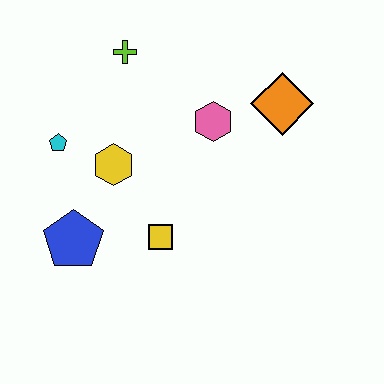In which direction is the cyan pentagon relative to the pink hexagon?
The cyan pentagon is to the left of the pink hexagon.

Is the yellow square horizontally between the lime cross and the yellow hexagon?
No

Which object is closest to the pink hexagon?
The orange diamond is closest to the pink hexagon.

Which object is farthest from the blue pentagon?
The orange diamond is farthest from the blue pentagon.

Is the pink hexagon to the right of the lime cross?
Yes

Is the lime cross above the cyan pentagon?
Yes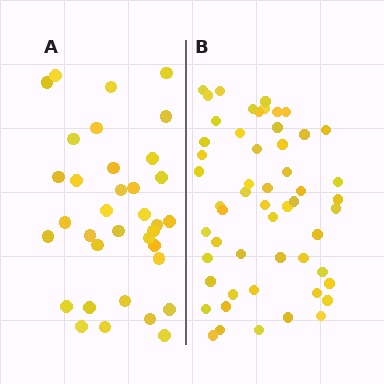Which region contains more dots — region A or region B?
Region B (the right region) has more dots.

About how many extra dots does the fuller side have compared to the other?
Region B has approximately 20 more dots than region A.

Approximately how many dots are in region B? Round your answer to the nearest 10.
About 50 dots. (The exact count is 54, which rounds to 50.)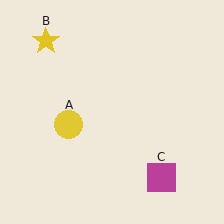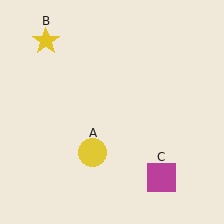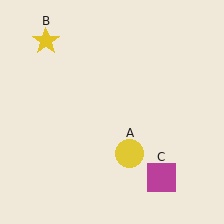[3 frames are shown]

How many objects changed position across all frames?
1 object changed position: yellow circle (object A).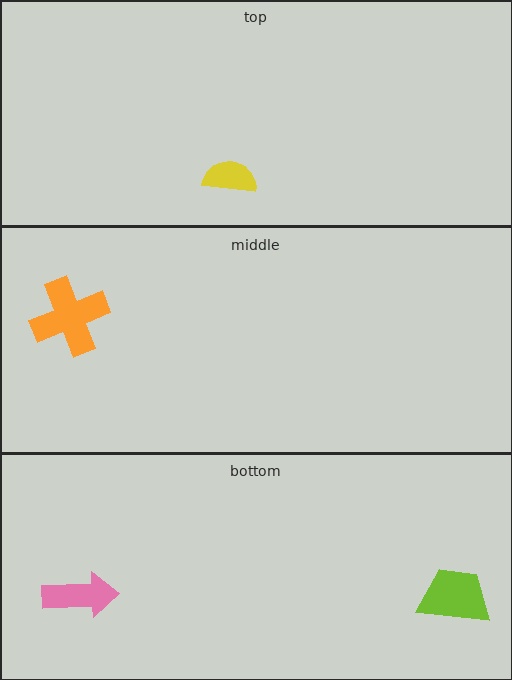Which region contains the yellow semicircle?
The top region.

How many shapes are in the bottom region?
2.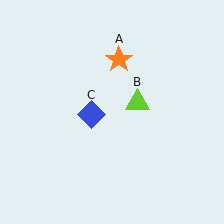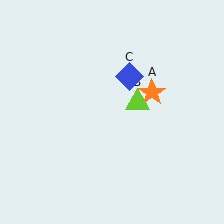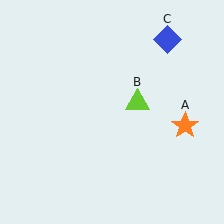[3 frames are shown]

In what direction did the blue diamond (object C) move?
The blue diamond (object C) moved up and to the right.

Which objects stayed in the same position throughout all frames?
Lime triangle (object B) remained stationary.